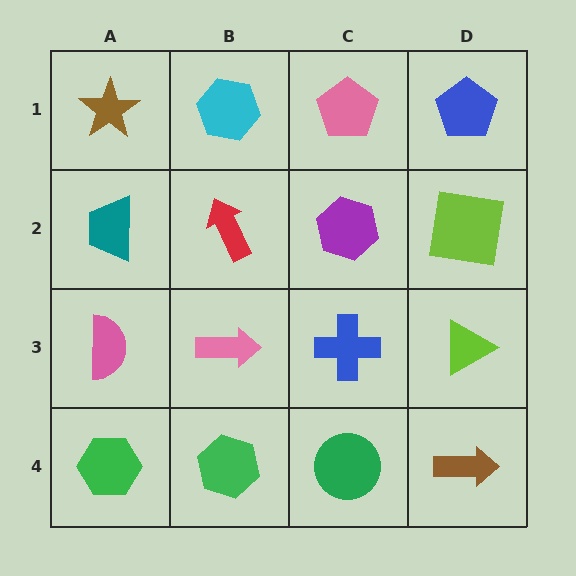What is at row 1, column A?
A brown star.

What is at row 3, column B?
A pink arrow.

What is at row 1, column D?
A blue pentagon.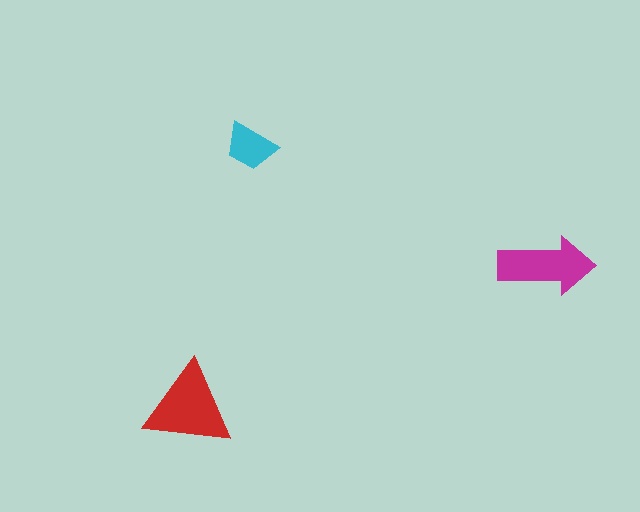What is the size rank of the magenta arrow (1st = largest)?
2nd.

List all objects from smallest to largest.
The cyan trapezoid, the magenta arrow, the red triangle.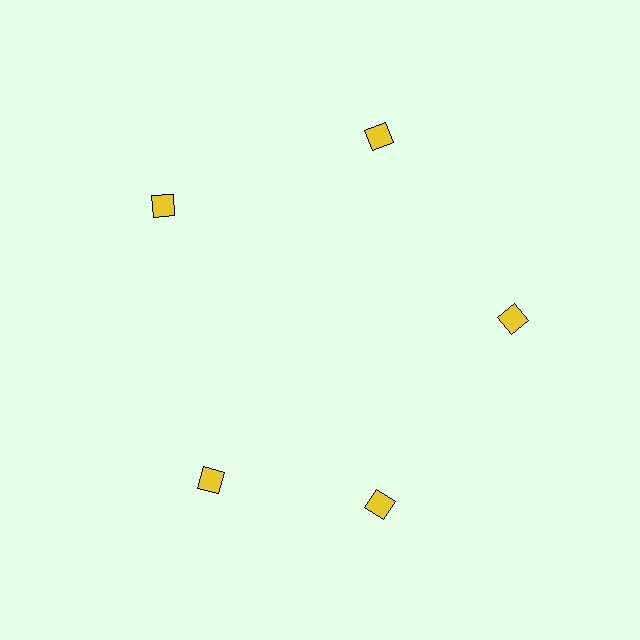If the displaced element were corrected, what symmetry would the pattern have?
It would have 5-fold rotational symmetry — the pattern would map onto itself every 72 degrees.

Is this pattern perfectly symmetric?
No. The 5 yellow diamonds are arranged in a ring, but one element near the 8 o'clock position is rotated out of alignment along the ring, breaking the 5-fold rotational symmetry.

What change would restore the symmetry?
The symmetry would be restored by rotating it back into even spacing with its neighbors so that all 5 diamonds sit at equal angles and equal distance from the center.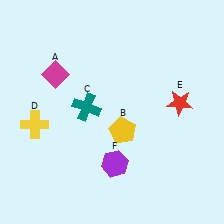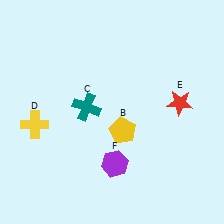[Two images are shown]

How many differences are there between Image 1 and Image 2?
There is 1 difference between the two images.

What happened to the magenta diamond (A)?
The magenta diamond (A) was removed in Image 2. It was in the top-left area of Image 1.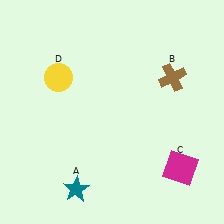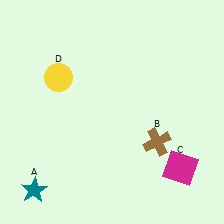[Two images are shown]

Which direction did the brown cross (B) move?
The brown cross (B) moved down.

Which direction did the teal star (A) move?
The teal star (A) moved left.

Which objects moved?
The objects that moved are: the teal star (A), the brown cross (B).